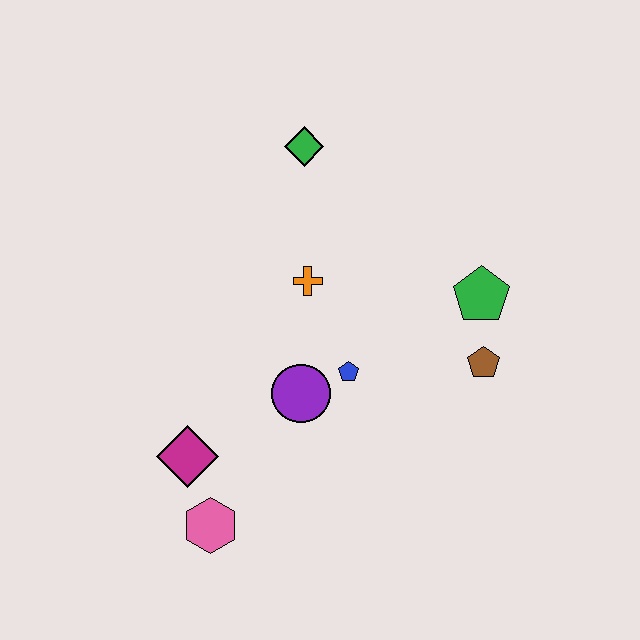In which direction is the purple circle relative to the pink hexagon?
The purple circle is above the pink hexagon.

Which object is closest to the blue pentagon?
The purple circle is closest to the blue pentagon.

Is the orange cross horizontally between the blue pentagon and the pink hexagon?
Yes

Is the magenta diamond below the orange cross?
Yes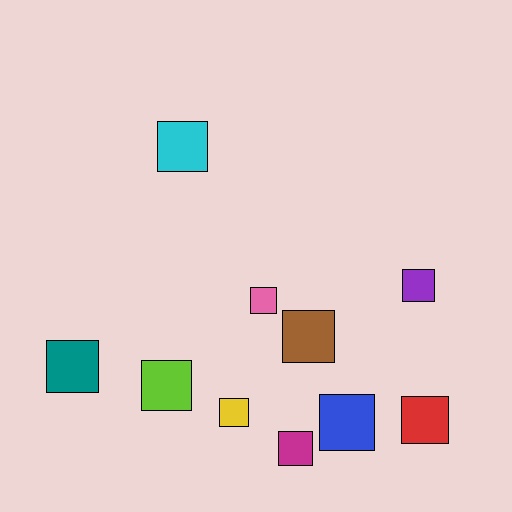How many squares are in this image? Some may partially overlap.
There are 10 squares.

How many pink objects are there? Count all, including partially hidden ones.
There is 1 pink object.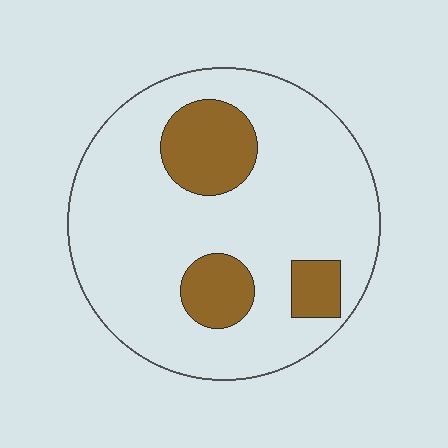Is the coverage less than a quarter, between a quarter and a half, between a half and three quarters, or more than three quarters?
Less than a quarter.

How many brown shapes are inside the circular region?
3.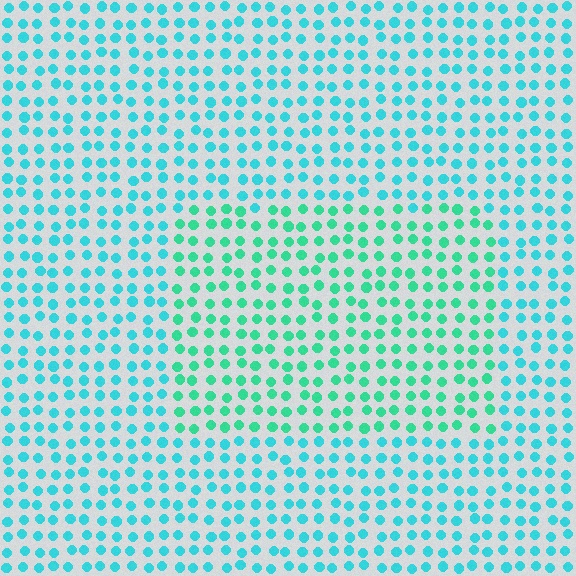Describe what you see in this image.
The image is filled with small cyan elements in a uniform arrangement. A rectangle-shaped region is visible where the elements are tinted to a slightly different hue, forming a subtle color boundary.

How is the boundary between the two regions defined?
The boundary is defined purely by a slight shift in hue (about 28 degrees). Spacing, size, and orientation are identical on both sides.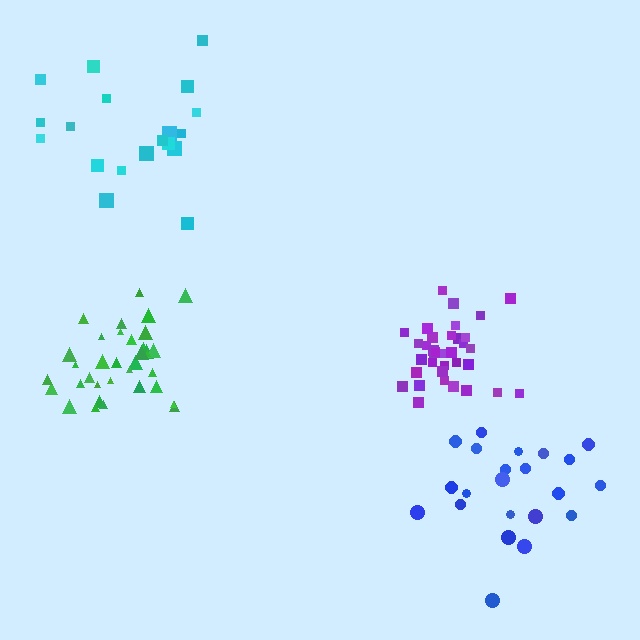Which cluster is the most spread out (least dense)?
Cyan.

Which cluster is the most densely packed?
Purple.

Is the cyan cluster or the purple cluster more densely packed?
Purple.